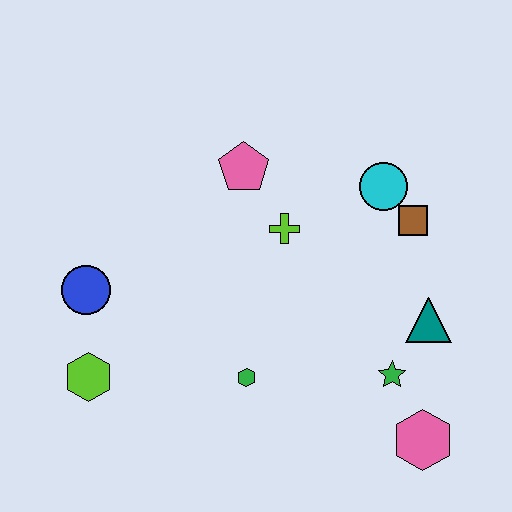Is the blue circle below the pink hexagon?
No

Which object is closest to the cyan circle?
The brown square is closest to the cyan circle.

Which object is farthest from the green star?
The blue circle is farthest from the green star.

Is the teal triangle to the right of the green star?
Yes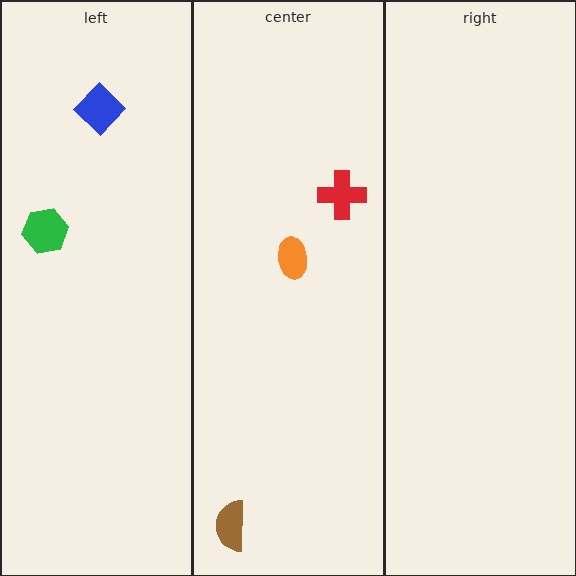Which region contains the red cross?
The center region.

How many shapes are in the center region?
3.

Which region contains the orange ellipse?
The center region.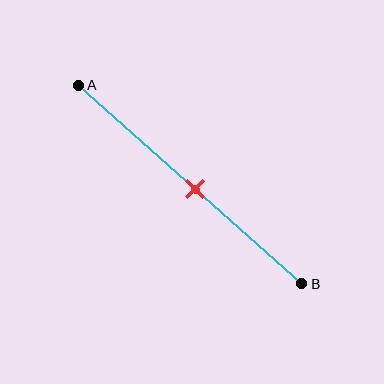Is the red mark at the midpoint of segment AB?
Yes, the mark is approximately at the midpoint.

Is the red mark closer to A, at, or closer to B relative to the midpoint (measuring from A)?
The red mark is approximately at the midpoint of segment AB.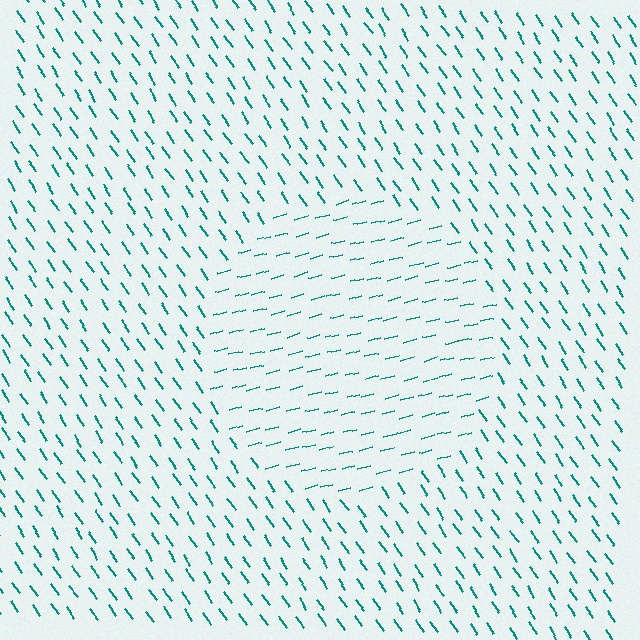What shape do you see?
I see a circle.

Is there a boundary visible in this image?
Yes, there is a texture boundary formed by a change in line orientation.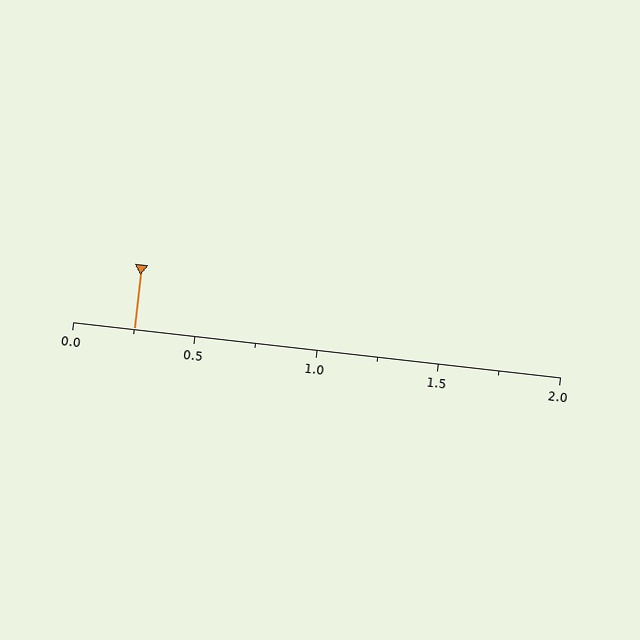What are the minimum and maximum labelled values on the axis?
The axis runs from 0.0 to 2.0.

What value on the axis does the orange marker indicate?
The marker indicates approximately 0.25.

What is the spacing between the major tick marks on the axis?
The major ticks are spaced 0.5 apart.